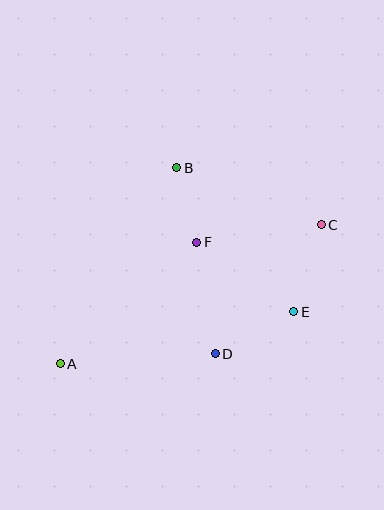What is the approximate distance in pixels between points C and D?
The distance between C and D is approximately 167 pixels.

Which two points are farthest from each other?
Points A and C are farthest from each other.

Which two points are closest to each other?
Points B and F are closest to each other.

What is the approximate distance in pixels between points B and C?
The distance between B and C is approximately 155 pixels.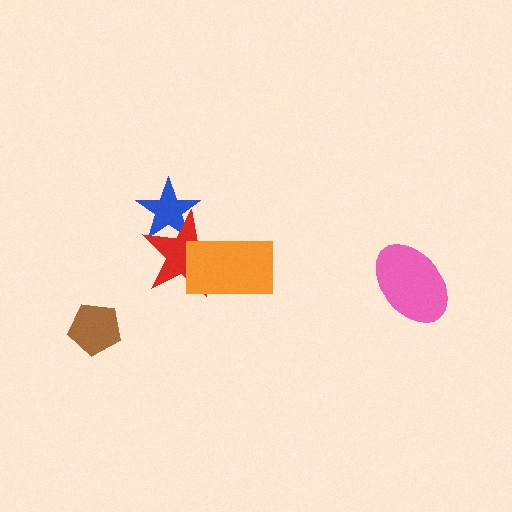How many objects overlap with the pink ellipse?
0 objects overlap with the pink ellipse.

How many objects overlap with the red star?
2 objects overlap with the red star.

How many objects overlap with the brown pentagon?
0 objects overlap with the brown pentagon.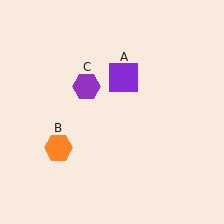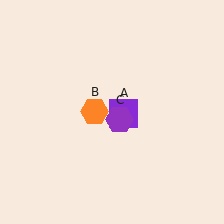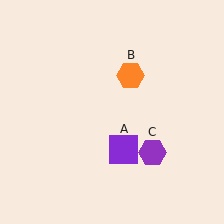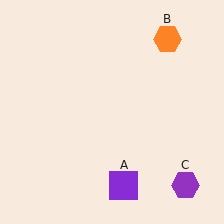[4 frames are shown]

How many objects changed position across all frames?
3 objects changed position: purple square (object A), orange hexagon (object B), purple hexagon (object C).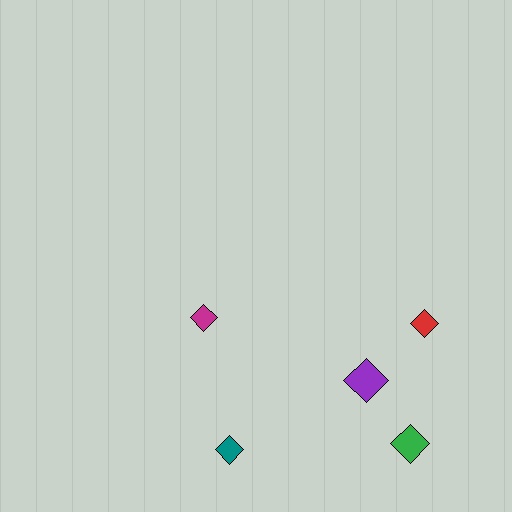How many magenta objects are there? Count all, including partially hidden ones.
There is 1 magenta object.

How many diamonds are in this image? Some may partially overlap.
There are 5 diamonds.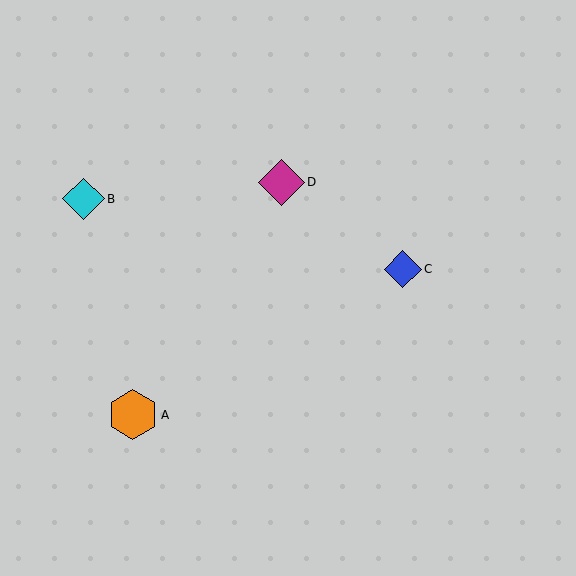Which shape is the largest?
The orange hexagon (labeled A) is the largest.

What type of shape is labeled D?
Shape D is a magenta diamond.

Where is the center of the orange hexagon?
The center of the orange hexagon is at (133, 415).